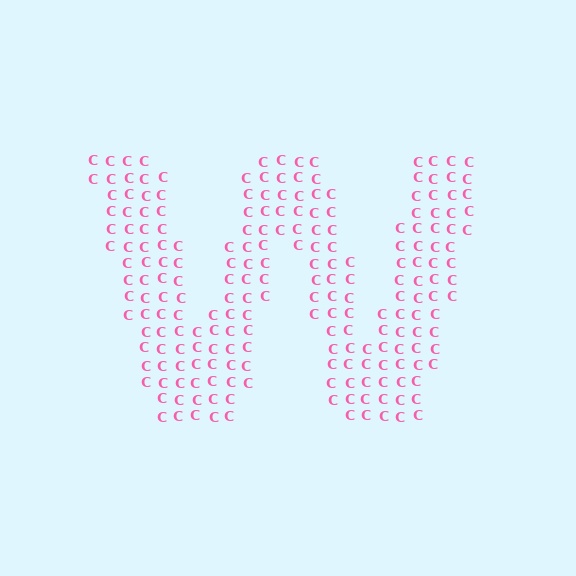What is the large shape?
The large shape is the letter W.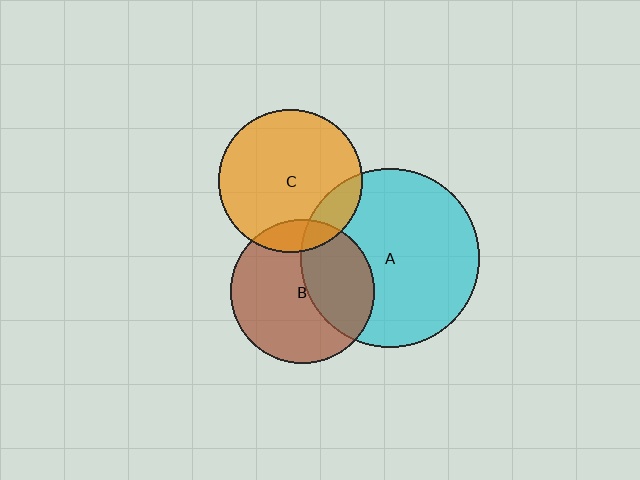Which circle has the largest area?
Circle A (cyan).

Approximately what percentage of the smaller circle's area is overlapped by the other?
Approximately 15%.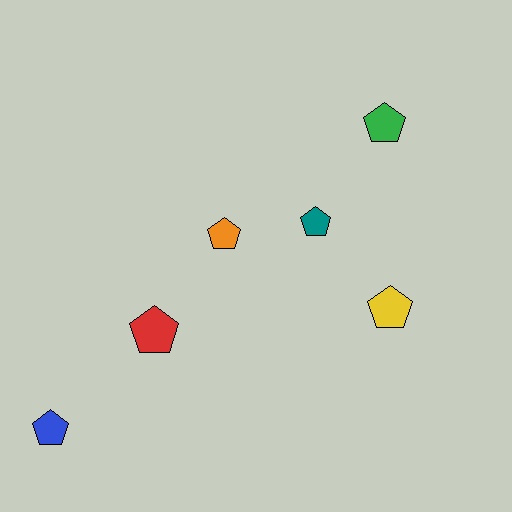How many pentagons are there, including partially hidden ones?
There are 6 pentagons.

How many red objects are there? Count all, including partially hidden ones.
There is 1 red object.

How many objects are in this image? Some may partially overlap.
There are 6 objects.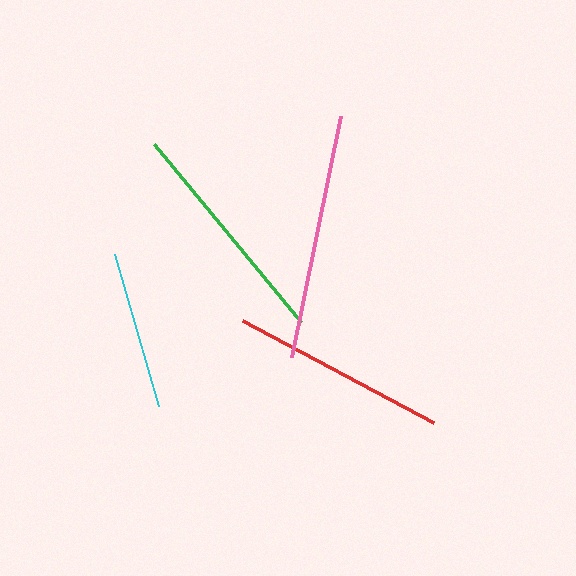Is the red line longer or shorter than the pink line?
The pink line is longer than the red line.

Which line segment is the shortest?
The cyan line is the shortest at approximately 158 pixels.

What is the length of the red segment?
The red segment is approximately 216 pixels long.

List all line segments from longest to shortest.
From longest to shortest: pink, green, red, cyan.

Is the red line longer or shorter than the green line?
The green line is longer than the red line.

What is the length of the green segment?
The green segment is approximately 232 pixels long.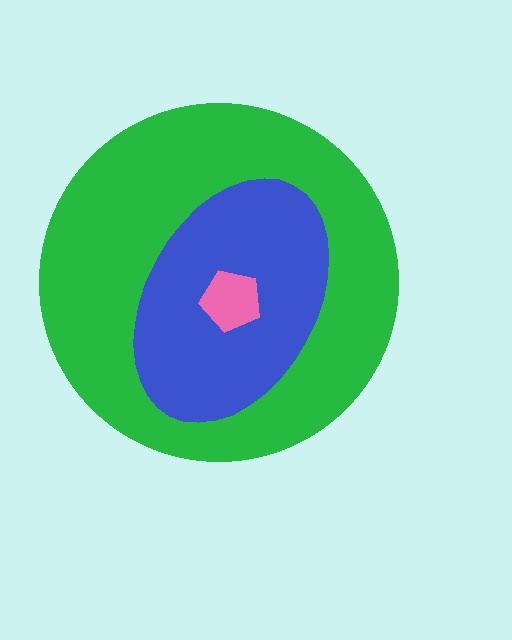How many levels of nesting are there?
3.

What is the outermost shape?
The green circle.